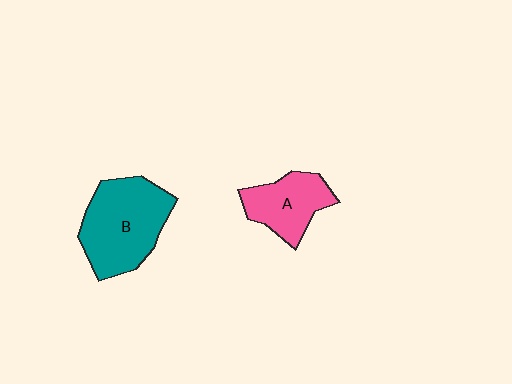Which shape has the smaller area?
Shape A (pink).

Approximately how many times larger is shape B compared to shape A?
Approximately 1.6 times.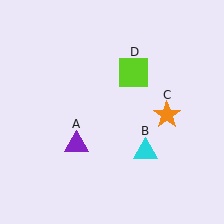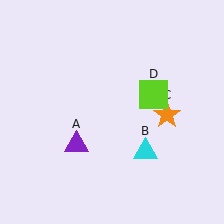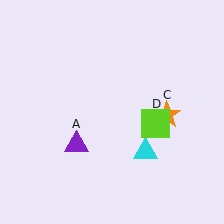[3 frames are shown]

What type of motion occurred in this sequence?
The lime square (object D) rotated clockwise around the center of the scene.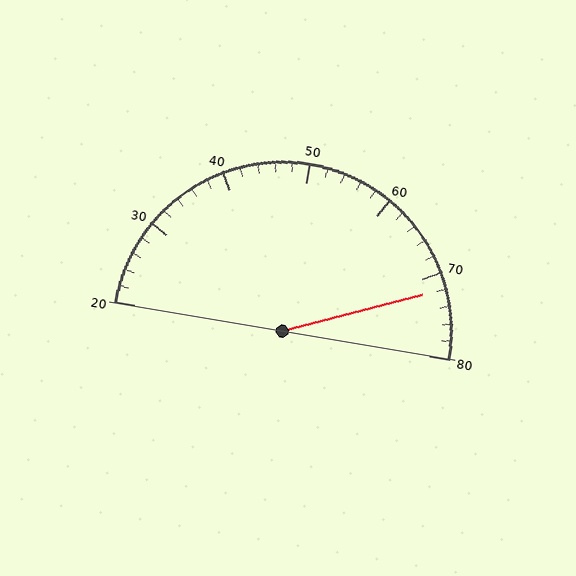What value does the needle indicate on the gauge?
The needle indicates approximately 72.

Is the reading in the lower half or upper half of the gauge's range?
The reading is in the upper half of the range (20 to 80).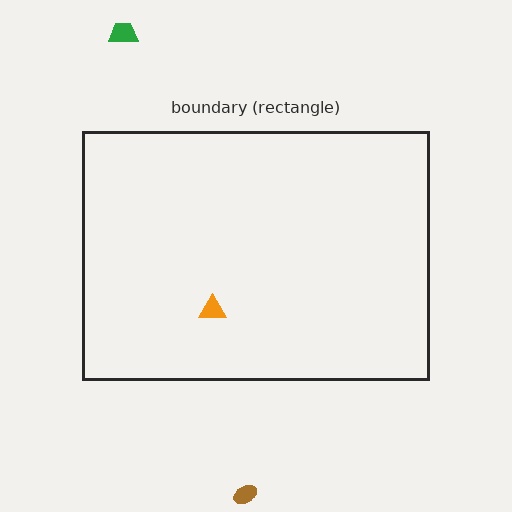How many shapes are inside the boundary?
1 inside, 2 outside.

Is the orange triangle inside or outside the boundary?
Inside.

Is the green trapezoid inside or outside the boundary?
Outside.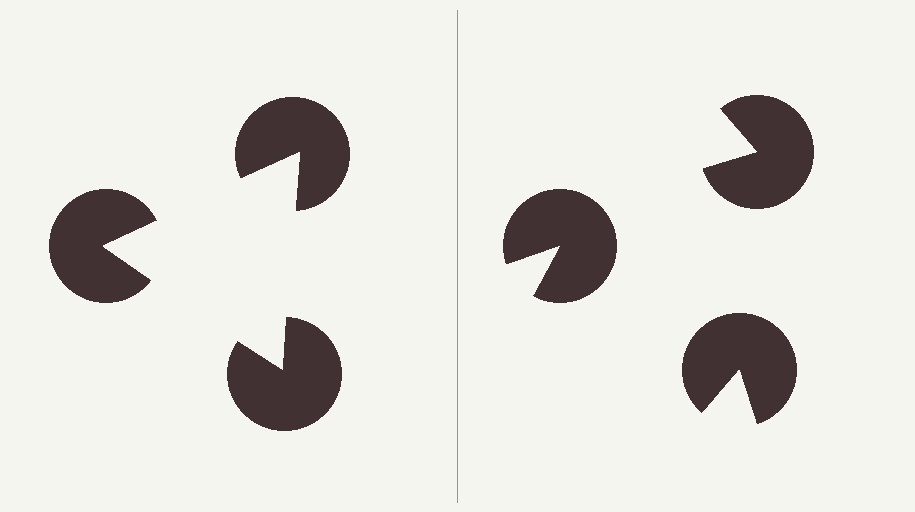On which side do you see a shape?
An illusory triangle appears on the left side. On the right side the wedge cuts are rotated, so no coherent shape forms.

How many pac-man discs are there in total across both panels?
6 — 3 on each side.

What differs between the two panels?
The pac-man discs are positioned identically on both sides; only the wedge orientations differ. On the left they align to a triangle; on the right they are misaligned.